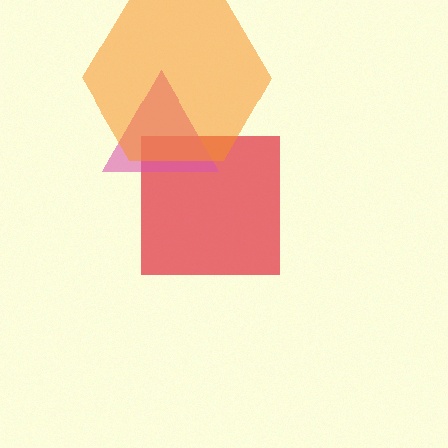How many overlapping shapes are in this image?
There are 3 overlapping shapes in the image.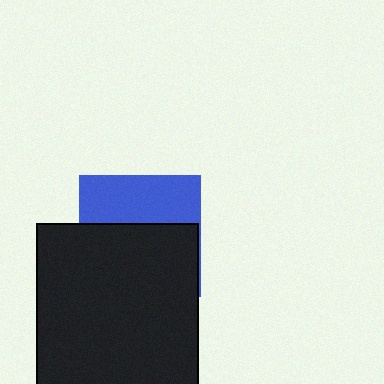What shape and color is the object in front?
The object in front is a black square.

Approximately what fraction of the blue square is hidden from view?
Roughly 60% of the blue square is hidden behind the black square.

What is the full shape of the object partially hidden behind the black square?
The partially hidden object is a blue square.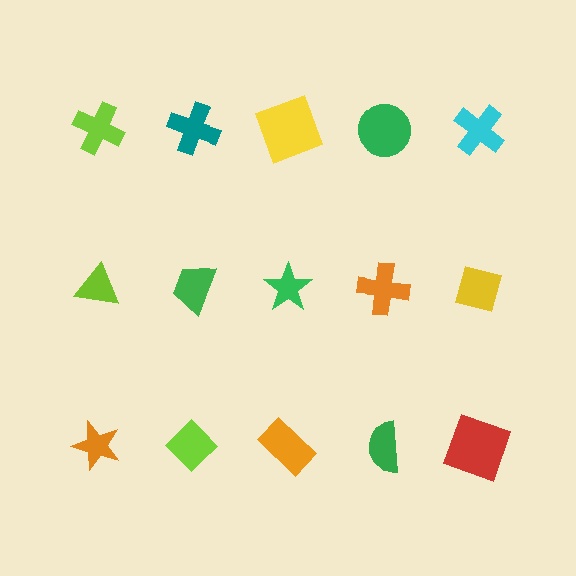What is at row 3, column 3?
An orange rectangle.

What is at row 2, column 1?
A lime triangle.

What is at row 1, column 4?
A green circle.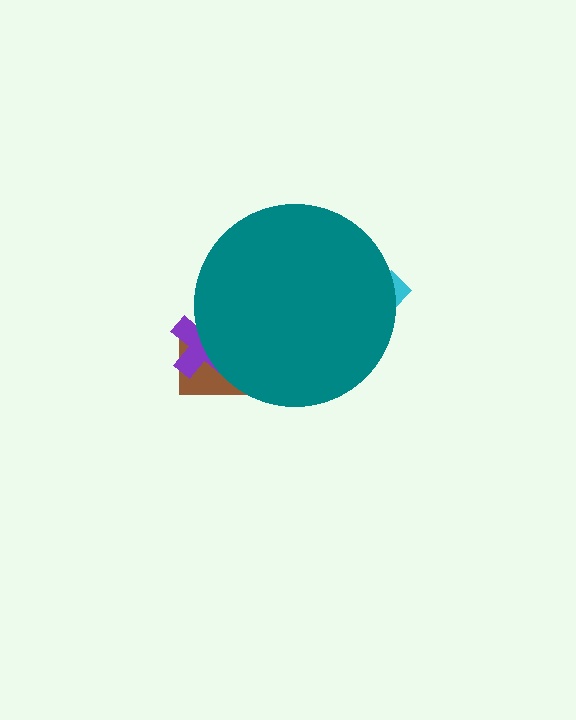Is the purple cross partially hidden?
Yes, the purple cross is partially hidden behind the teal circle.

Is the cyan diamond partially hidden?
Yes, the cyan diamond is partially hidden behind the teal circle.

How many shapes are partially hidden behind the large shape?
3 shapes are partially hidden.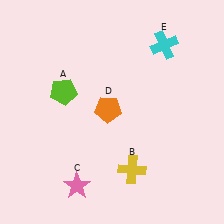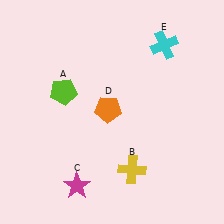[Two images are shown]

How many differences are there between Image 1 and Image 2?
There is 1 difference between the two images.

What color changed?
The star (C) changed from pink in Image 1 to magenta in Image 2.